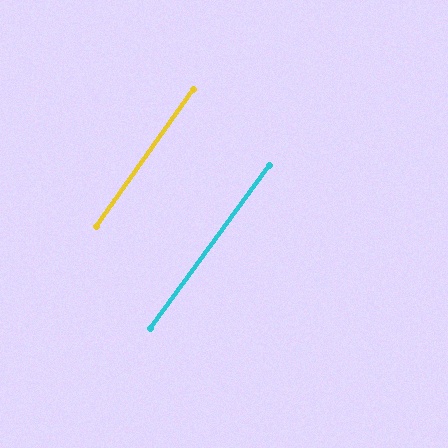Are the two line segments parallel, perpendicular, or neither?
Parallel — their directions differ by only 0.9°.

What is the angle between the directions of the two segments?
Approximately 1 degree.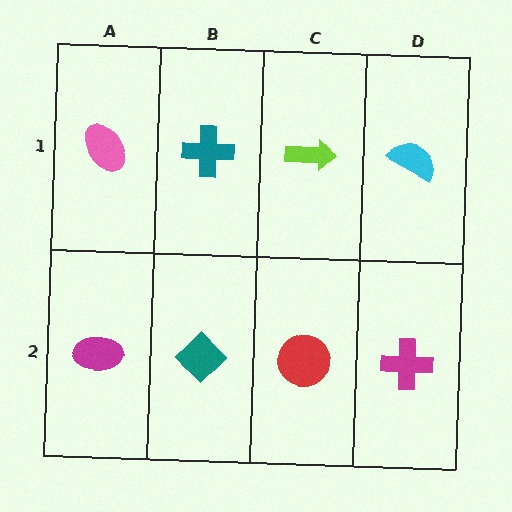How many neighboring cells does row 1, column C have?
3.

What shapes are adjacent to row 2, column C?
A lime arrow (row 1, column C), a teal diamond (row 2, column B), a magenta cross (row 2, column D).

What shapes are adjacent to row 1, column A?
A magenta ellipse (row 2, column A), a teal cross (row 1, column B).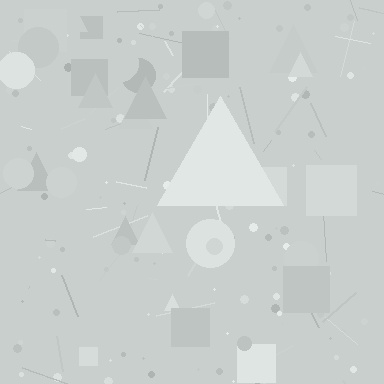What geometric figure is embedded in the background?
A triangle is embedded in the background.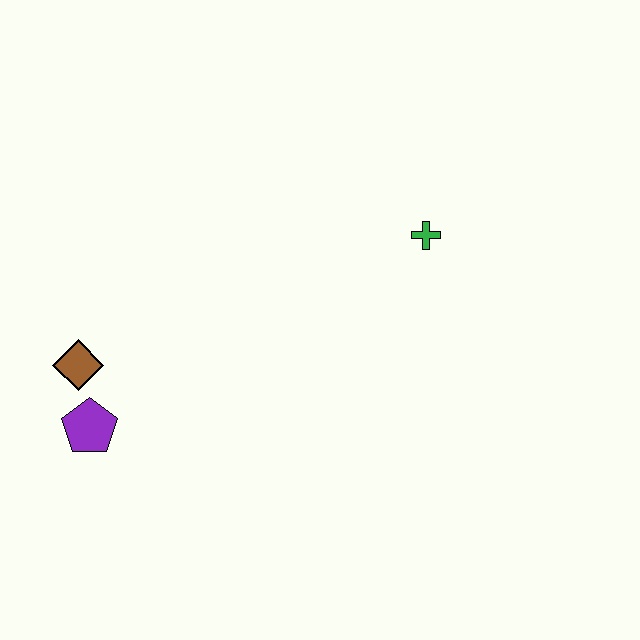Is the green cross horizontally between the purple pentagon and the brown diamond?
No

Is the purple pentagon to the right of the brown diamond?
Yes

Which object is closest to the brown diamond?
The purple pentagon is closest to the brown diamond.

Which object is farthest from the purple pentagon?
The green cross is farthest from the purple pentagon.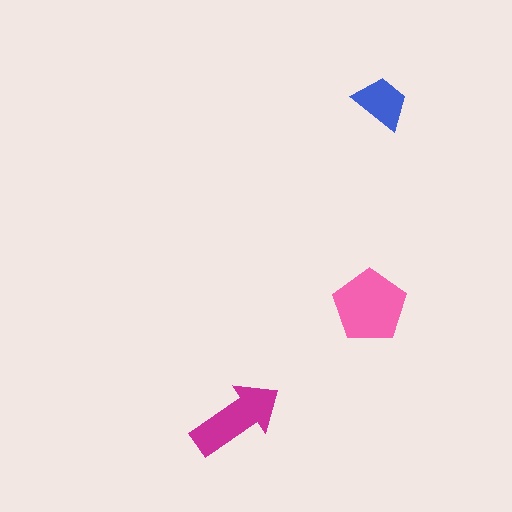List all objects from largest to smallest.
The pink pentagon, the magenta arrow, the blue trapezoid.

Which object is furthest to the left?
The magenta arrow is leftmost.